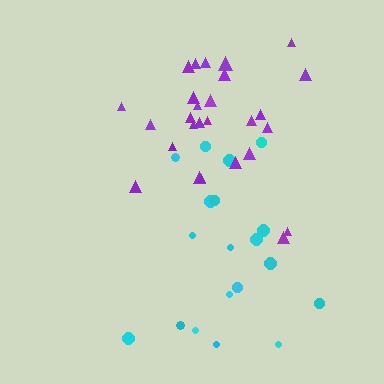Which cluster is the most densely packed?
Purple.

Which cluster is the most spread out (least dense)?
Cyan.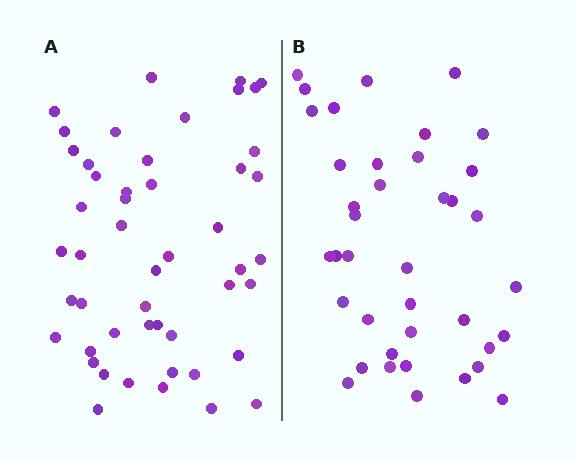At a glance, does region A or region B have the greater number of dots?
Region A (the left region) has more dots.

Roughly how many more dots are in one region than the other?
Region A has roughly 10 or so more dots than region B.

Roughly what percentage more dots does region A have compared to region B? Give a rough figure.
About 25% more.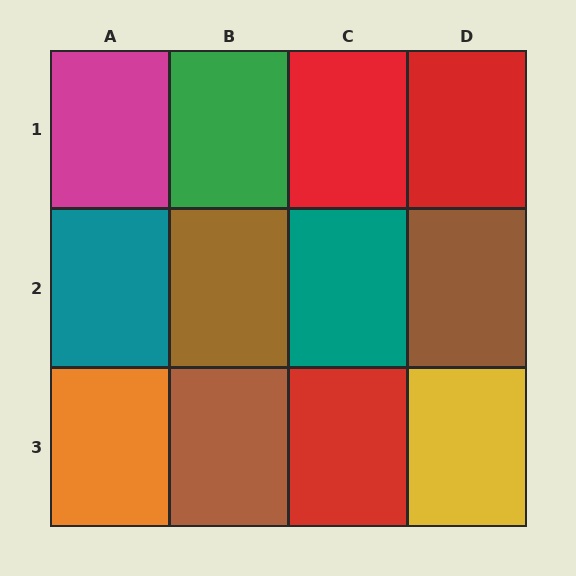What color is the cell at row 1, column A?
Magenta.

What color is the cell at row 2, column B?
Brown.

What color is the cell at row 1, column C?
Red.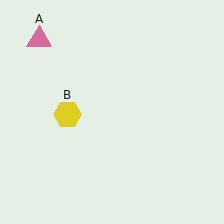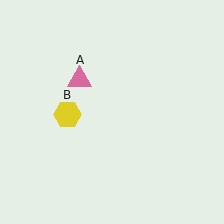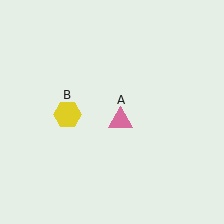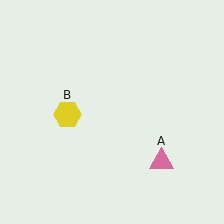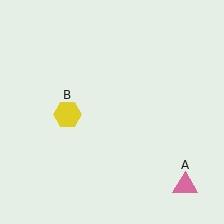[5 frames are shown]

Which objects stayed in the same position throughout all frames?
Yellow hexagon (object B) remained stationary.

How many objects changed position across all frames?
1 object changed position: pink triangle (object A).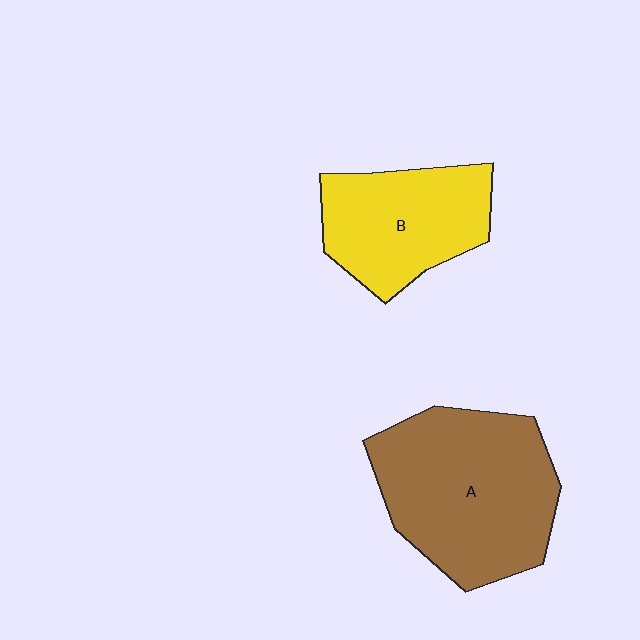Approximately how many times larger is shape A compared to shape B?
Approximately 1.5 times.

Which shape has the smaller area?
Shape B (yellow).